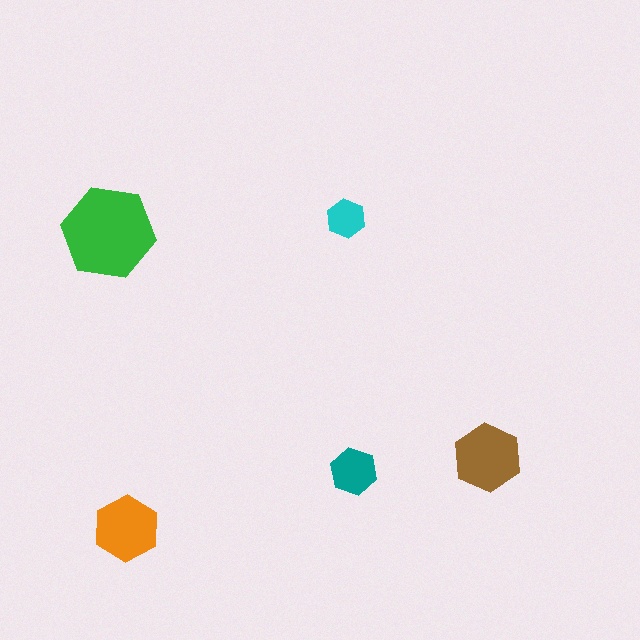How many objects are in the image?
There are 5 objects in the image.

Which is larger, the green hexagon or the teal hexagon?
The green one.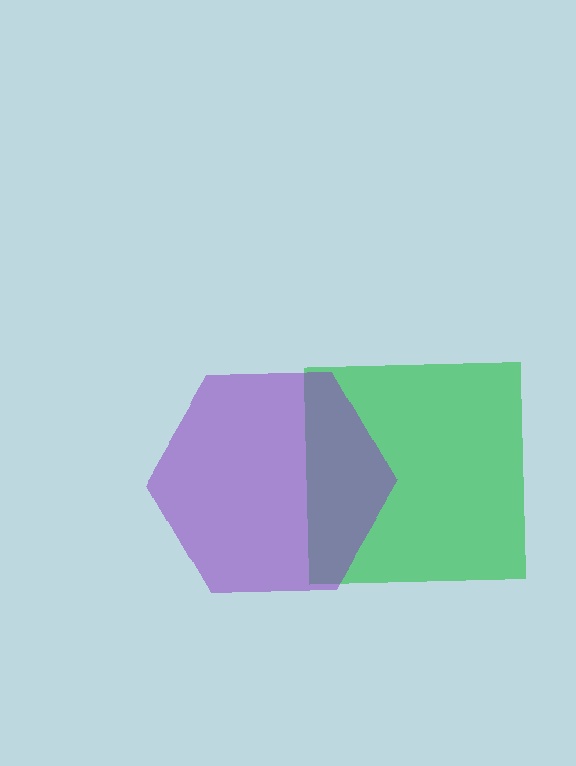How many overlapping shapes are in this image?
There are 2 overlapping shapes in the image.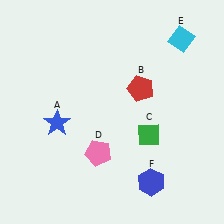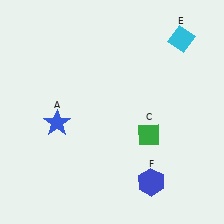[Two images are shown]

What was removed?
The pink pentagon (D), the red pentagon (B) were removed in Image 2.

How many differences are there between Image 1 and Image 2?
There are 2 differences between the two images.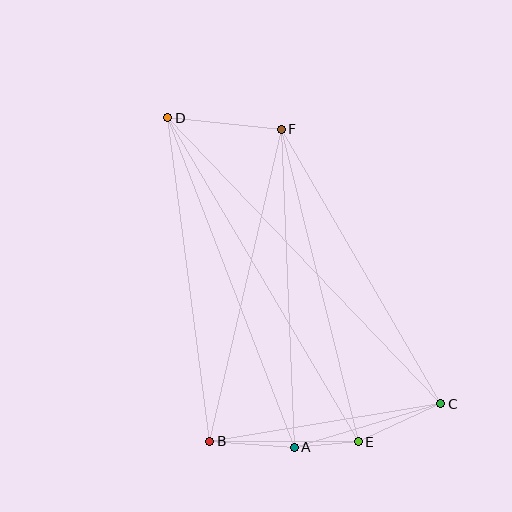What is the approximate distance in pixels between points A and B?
The distance between A and B is approximately 85 pixels.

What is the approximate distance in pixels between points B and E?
The distance between B and E is approximately 148 pixels.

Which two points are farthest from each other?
Points C and D are farthest from each other.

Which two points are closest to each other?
Points A and E are closest to each other.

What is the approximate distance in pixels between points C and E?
The distance between C and E is approximately 91 pixels.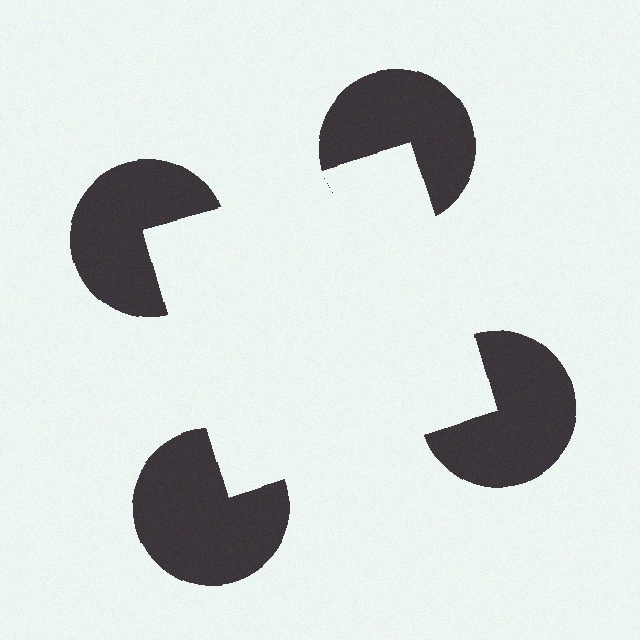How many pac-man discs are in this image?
There are 4 — one at each vertex of the illusory square.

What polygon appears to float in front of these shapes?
An illusory square — its edges are inferred from the aligned wedge cuts in the pac-man discs, not physically drawn.